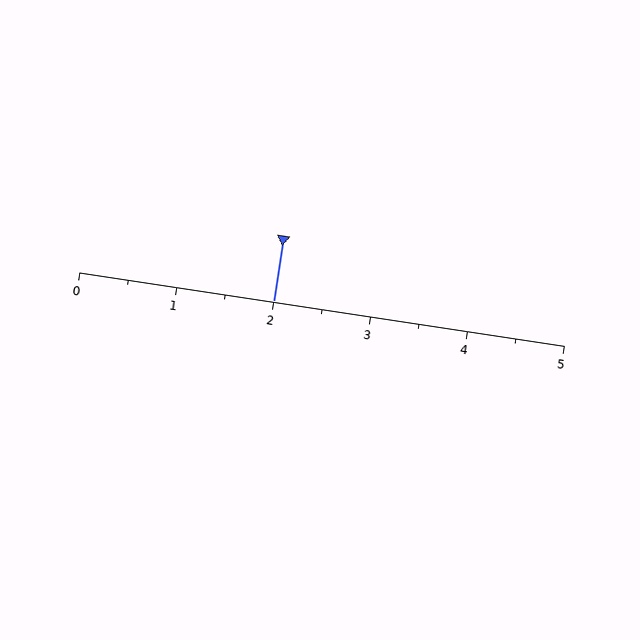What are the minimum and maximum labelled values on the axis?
The axis runs from 0 to 5.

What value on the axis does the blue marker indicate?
The marker indicates approximately 2.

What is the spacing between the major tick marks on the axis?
The major ticks are spaced 1 apart.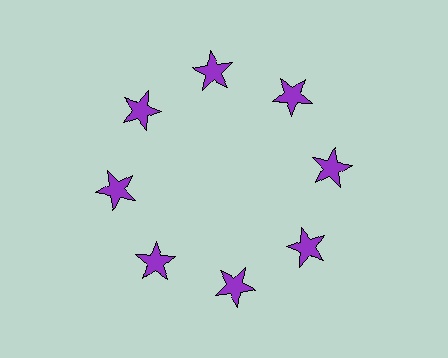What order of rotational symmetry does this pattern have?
This pattern has 8-fold rotational symmetry.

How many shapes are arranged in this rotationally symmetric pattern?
There are 8 shapes, arranged in 8 groups of 1.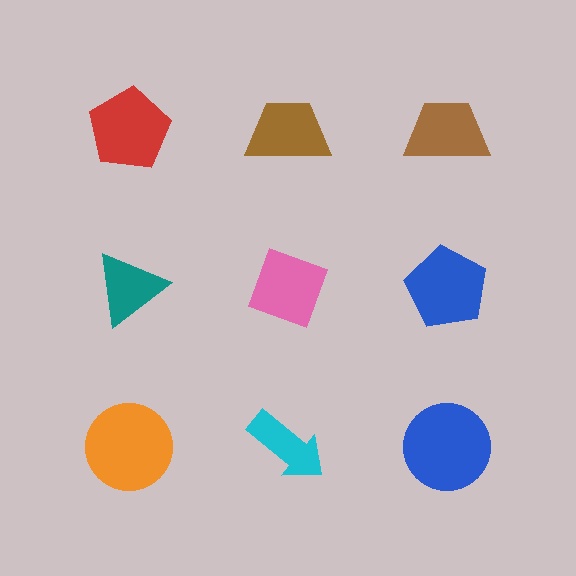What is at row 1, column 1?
A red pentagon.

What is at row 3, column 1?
An orange circle.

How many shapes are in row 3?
3 shapes.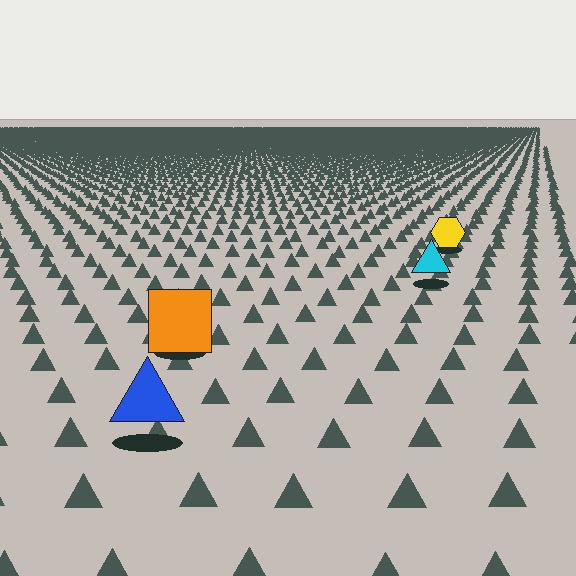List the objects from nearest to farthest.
From nearest to farthest: the blue triangle, the orange square, the cyan triangle, the yellow hexagon.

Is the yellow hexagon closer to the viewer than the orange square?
No. The orange square is closer — you can tell from the texture gradient: the ground texture is coarser near it.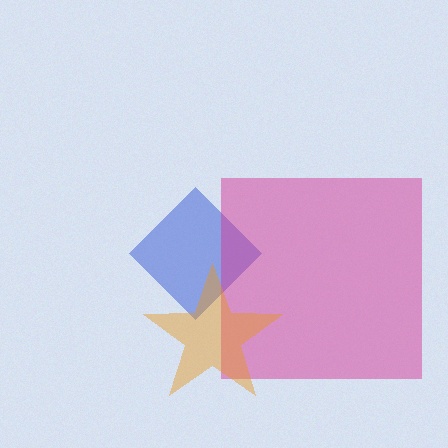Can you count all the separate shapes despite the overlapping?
Yes, there are 3 separate shapes.